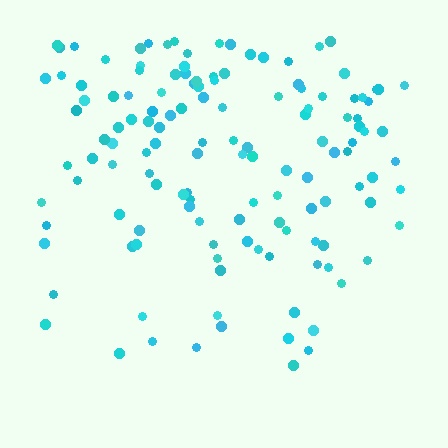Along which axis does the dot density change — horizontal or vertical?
Vertical.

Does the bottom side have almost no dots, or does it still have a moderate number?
Still a moderate number, just noticeably fewer than the top.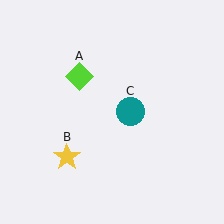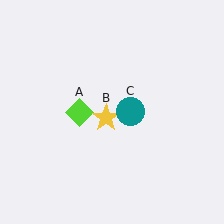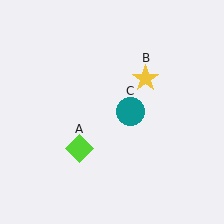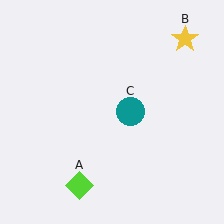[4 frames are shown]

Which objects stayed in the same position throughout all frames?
Teal circle (object C) remained stationary.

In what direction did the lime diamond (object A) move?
The lime diamond (object A) moved down.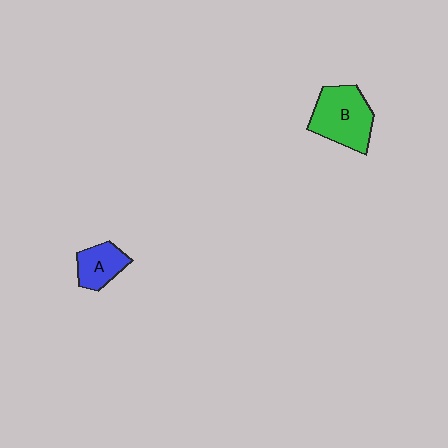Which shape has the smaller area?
Shape A (blue).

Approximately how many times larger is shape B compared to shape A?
Approximately 1.8 times.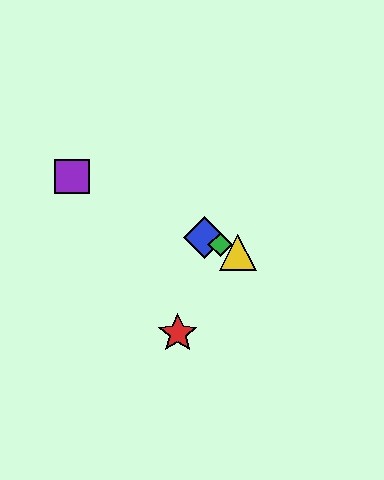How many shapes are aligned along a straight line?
4 shapes (the blue diamond, the green diamond, the yellow triangle, the purple square) are aligned along a straight line.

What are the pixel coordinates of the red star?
The red star is at (178, 333).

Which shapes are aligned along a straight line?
The blue diamond, the green diamond, the yellow triangle, the purple square are aligned along a straight line.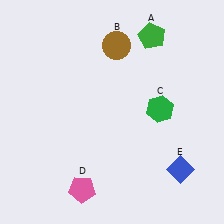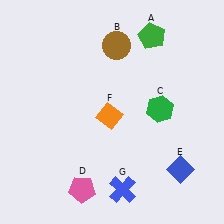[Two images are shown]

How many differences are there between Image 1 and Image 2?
There are 2 differences between the two images.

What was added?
An orange diamond (F), a blue cross (G) were added in Image 2.